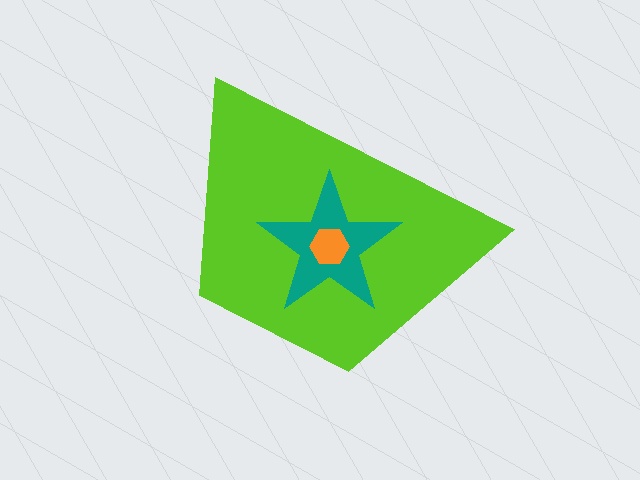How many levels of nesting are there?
3.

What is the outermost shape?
The lime trapezoid.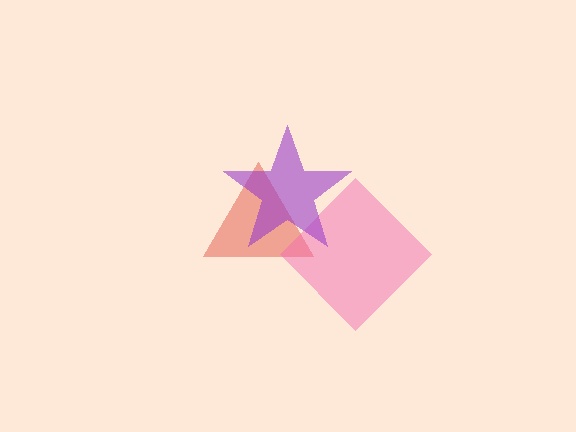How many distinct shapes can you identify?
There are 3 distinct shapes: a red triangle, a pink diamond, a purple star.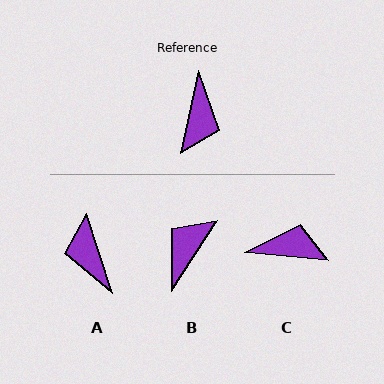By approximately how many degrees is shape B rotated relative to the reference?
Approximately 160 degrees counter-clockwise.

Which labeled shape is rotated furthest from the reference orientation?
B, about 160 degrees away.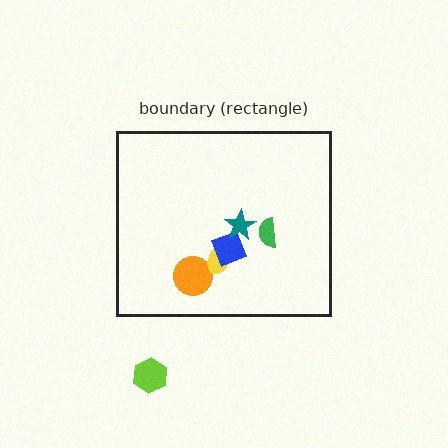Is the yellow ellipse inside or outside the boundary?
Inside.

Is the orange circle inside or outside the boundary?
Inside.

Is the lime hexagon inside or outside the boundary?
Outside.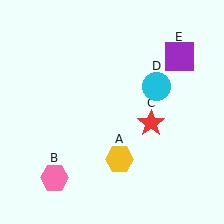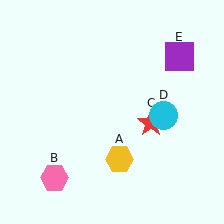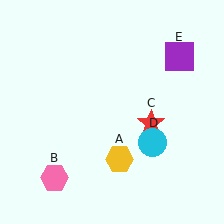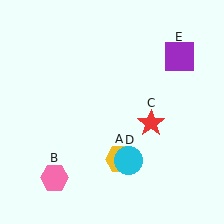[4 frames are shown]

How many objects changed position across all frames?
1 object changed position: cyan circle (object D).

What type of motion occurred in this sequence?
The cyan circle (object D) rotated clockwise around the center of the scene.